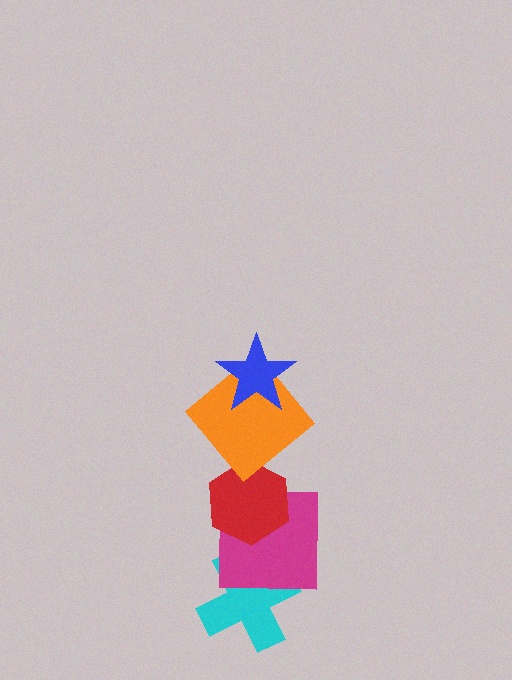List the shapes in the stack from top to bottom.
From top to bottom: the blue star, the orange diamond, the red hexagon, the magenta square, the cyan cross.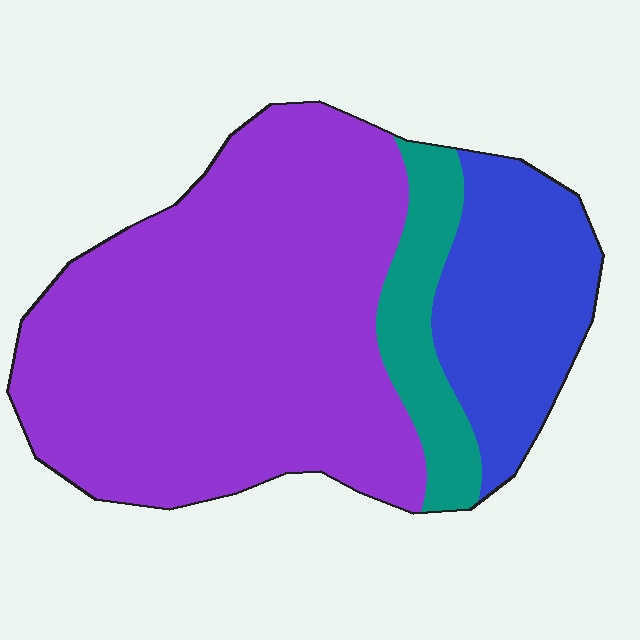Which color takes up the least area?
Teal, at roughly 10%.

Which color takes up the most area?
Purple, at roughly 65%.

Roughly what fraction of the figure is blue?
Blue takes up about one fifth (1/5) of the figure.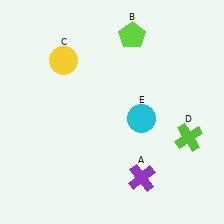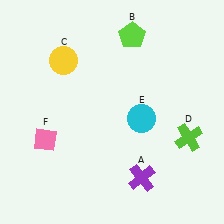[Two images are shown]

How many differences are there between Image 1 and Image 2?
There is 1 difference between the two images.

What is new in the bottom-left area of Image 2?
A pink diamond (F) was added in the bottom-left area of Image 2.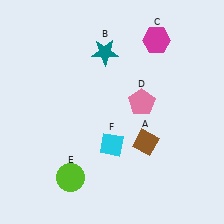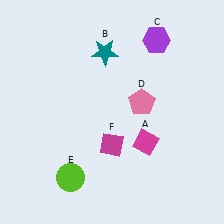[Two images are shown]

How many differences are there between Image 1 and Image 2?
There are 3 differences between the two images.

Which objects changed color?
A changed from brown to magenta. C changed from magenta to purple. F changed from cyan to magenta.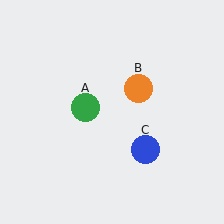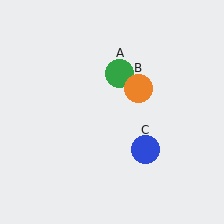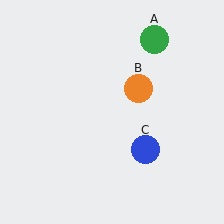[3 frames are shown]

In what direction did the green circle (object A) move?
The green circle (object A) moved up and to the right.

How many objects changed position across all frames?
1 object changed position: green circle (object A).